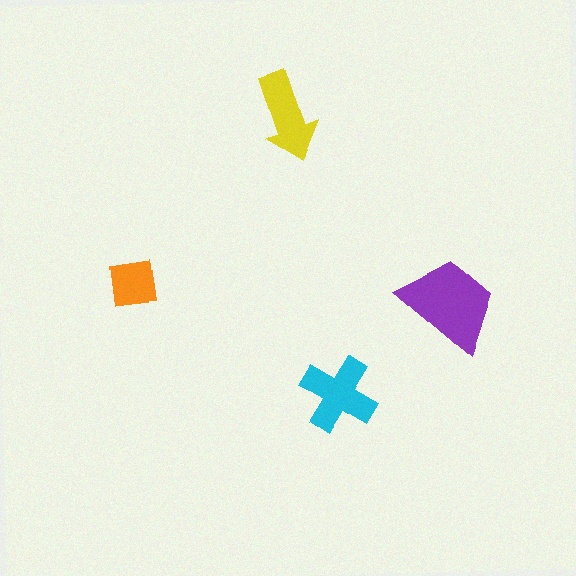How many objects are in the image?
There are 4 objects in the image.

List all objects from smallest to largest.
The orange square, the yellow arrow, the cyan cross, the purple trapezoid.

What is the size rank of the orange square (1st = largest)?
4th.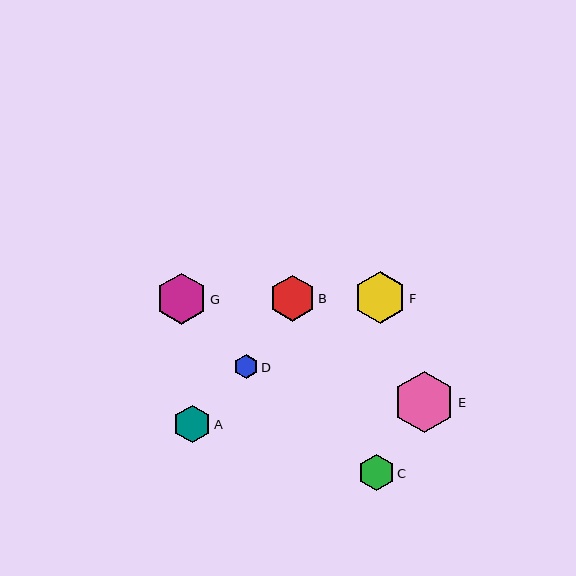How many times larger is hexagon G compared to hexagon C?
Hexagon G is approximately 1.4 times the size of hexagon C.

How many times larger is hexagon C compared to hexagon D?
Hexagon C is approximately 1.5 times the size of hexagon D.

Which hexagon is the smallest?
Hexagon D is the smallest with a size of approximately 24 pixels.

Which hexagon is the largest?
Hexagon E is the largest with a size of approximately 61 pixels.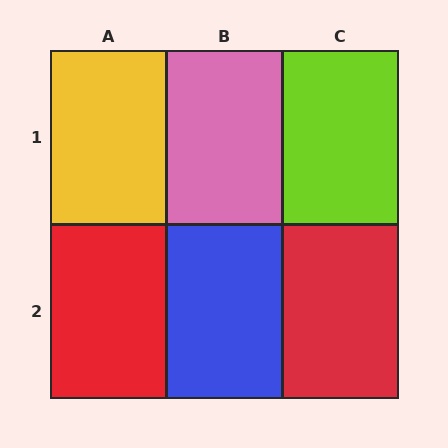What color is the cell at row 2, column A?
Red.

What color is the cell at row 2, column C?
Red.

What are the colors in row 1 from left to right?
Yellow, pink, lime.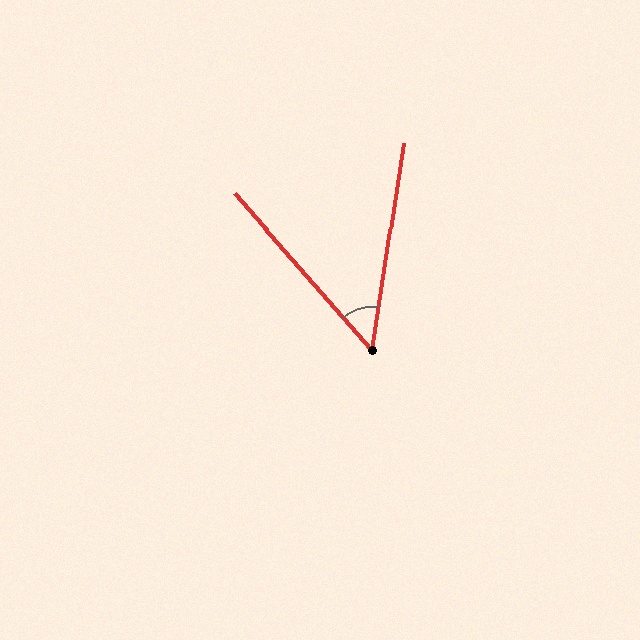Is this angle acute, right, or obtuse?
It is acute.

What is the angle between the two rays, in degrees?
Approximately 50 degrees.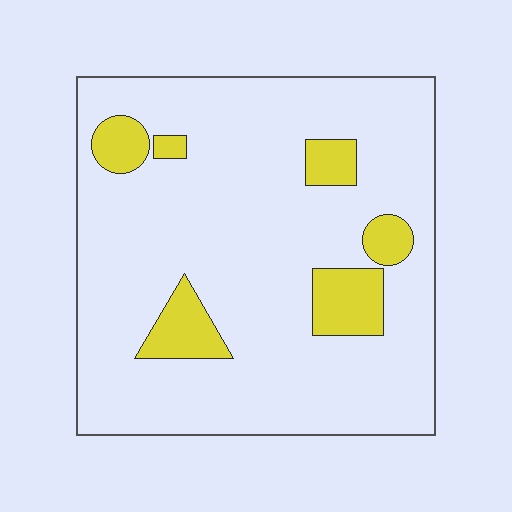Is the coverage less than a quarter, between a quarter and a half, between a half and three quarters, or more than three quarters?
Less than a quarter.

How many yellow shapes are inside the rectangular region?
6.